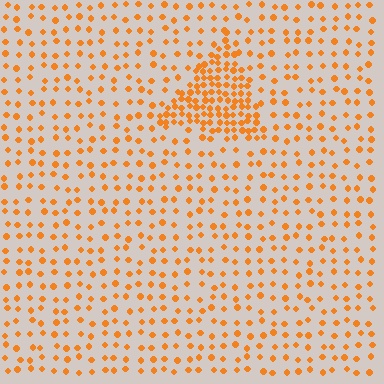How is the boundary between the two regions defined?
The boundary is defined by a change in element density (approximately 2.7x ratio). All elements are the same color, size, and shape.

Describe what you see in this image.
The image contains small orange elements arranged at two different densities. A triangle-shaped region is visible where the elements are more densely packed than the surrounding area.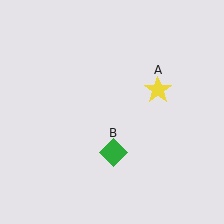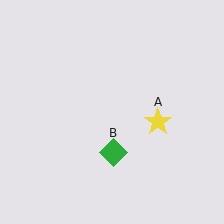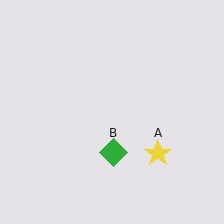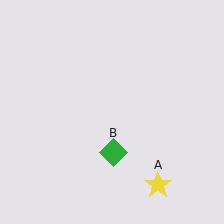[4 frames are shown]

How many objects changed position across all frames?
1 object changed position: yellow star (object A).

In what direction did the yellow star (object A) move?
The yellow star (object A) moved down.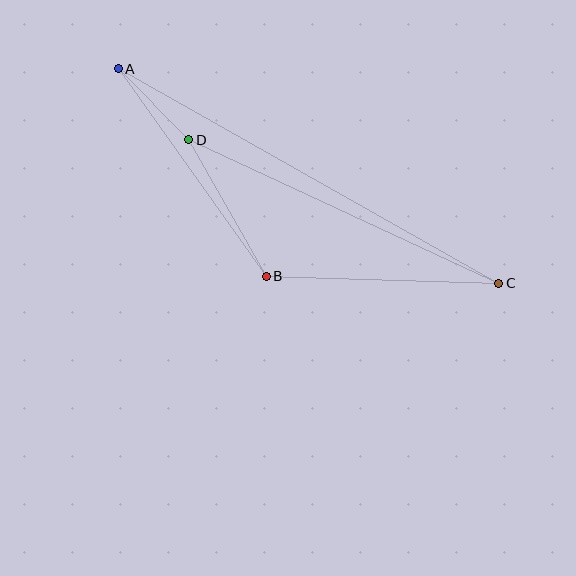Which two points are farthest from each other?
Points A and C are farthest from each other.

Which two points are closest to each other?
Points A and D are closest to each other.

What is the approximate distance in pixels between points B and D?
The distance between B and D is approximately 157 pixels.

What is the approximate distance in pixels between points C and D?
The distance between C and D is approximately 342 pixels.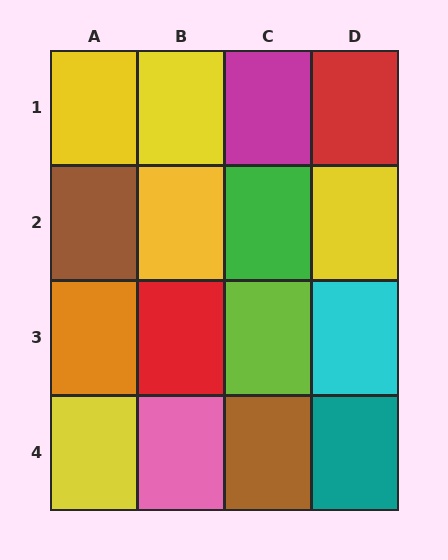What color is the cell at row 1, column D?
Red.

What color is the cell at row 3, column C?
Lime.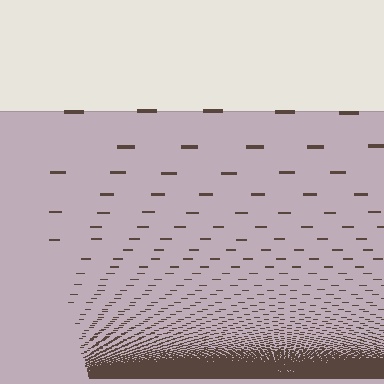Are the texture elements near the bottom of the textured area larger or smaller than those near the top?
Smaller. The gradient is inverted — elements near the bottom are smaller and denser.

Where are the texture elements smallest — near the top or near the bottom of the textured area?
Near the bottom.